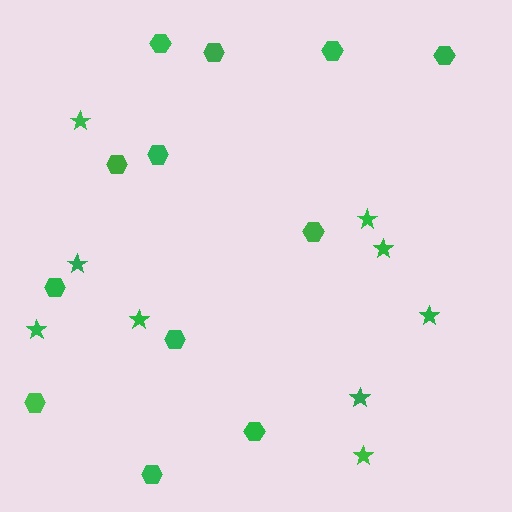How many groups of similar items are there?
There are 2 groups: one group of stars (9) and one group of hexagons (12).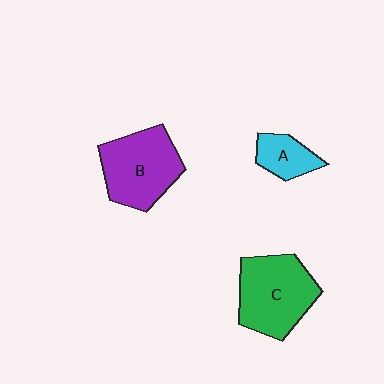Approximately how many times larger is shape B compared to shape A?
Approximately 2.3 times.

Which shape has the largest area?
Shape C (green).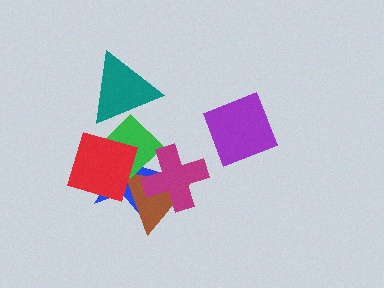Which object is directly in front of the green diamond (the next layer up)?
The magenta cross is directly in front of the green diamond.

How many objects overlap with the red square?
3 objects overlap with the red square.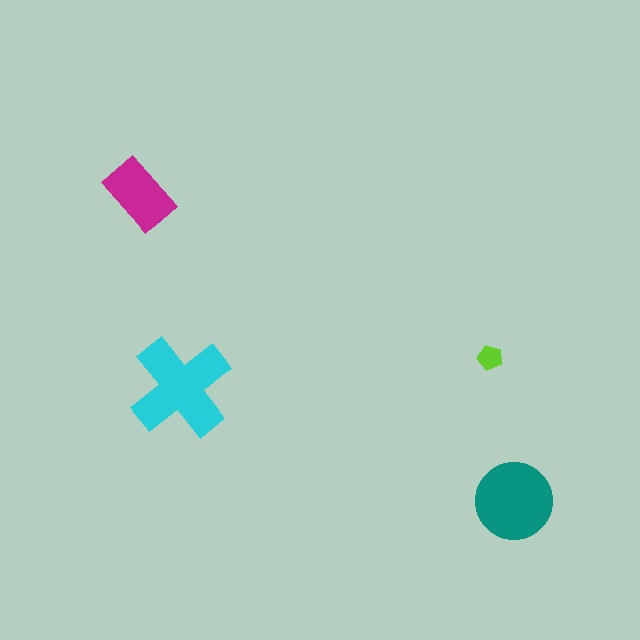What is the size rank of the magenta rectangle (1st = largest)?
3rd.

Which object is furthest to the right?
The teal circle is rightmost.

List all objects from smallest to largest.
The lime pentagon, the magenta rectangle, the teal circle, the cyan cross.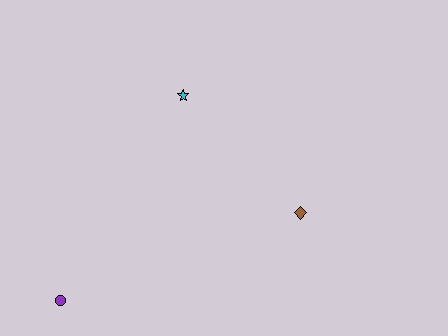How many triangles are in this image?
There are no triangles.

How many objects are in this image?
There are 3 objects.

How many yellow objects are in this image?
There are no yellow objects.